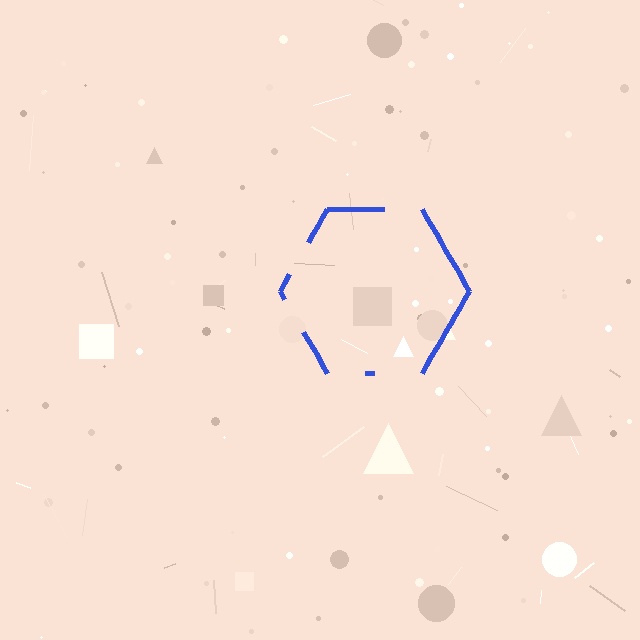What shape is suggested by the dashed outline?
The dashed outline suggests a hexagon.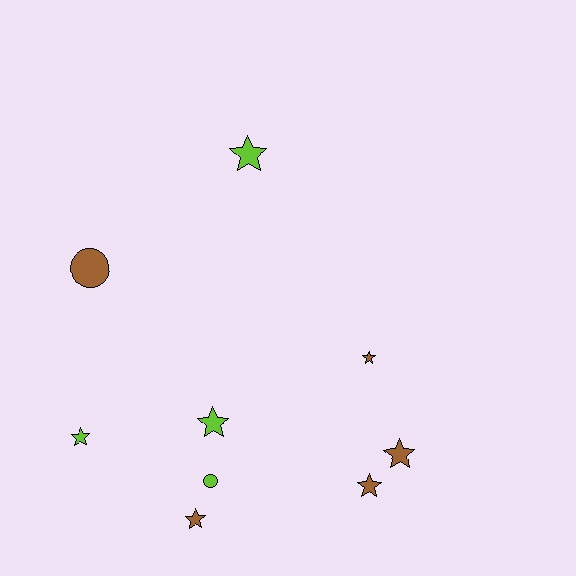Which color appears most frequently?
Brown, with 5 objects.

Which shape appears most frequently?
Star, with 7 objects.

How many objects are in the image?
There are 9 objects.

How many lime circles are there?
There is 1 lime circle.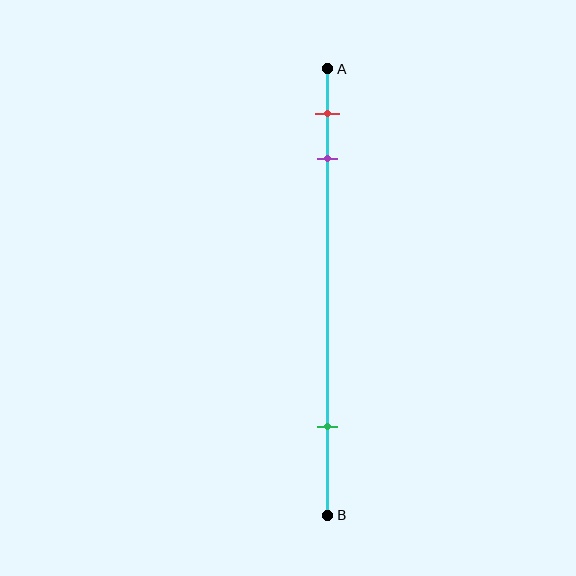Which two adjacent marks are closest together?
The red and purple marks are the closest adjacent pair.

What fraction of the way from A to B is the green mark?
The green mark is approximately 80% (0.8) of the way from A to B.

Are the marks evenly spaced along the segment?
No, the marks are not evenly spaced.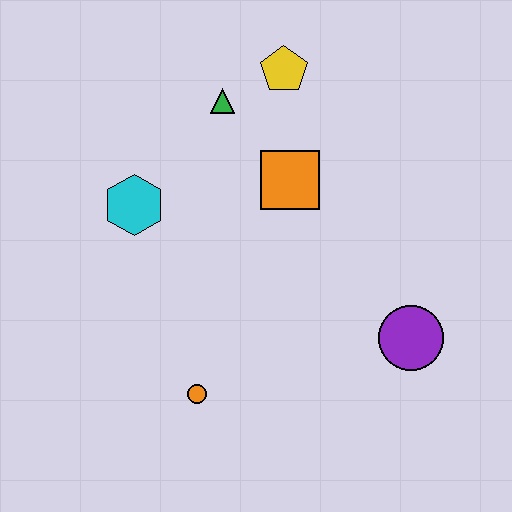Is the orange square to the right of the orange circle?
Yes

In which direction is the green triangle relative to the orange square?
The green triangle is above the orange square.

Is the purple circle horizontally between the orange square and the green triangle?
No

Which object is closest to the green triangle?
The yellow pentagon is closest to the green triangle.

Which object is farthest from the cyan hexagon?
The purple circle is farthest from the cyan hexagon.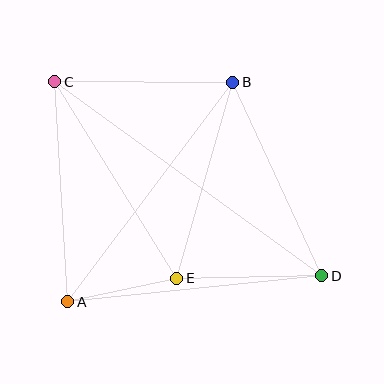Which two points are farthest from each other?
Points C and D are farthest from each other.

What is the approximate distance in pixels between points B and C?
The distance between B and C is approximately 178 pixels.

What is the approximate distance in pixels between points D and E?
The distance between D and E is approximately 145 pixels.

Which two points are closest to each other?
Points A and E are closest to each other.